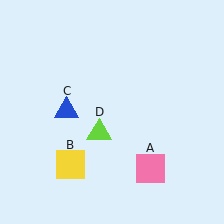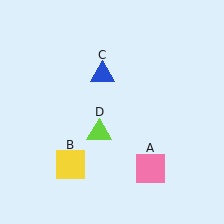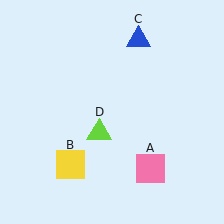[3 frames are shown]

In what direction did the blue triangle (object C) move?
The blue triangle (object C) moved up and to the right.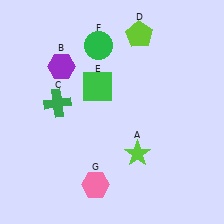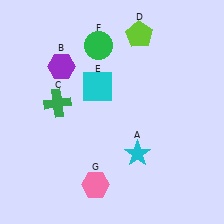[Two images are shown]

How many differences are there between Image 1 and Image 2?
There are 2 differences between the two images.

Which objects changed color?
A changed from lime to cyan. E changed from green to cyan.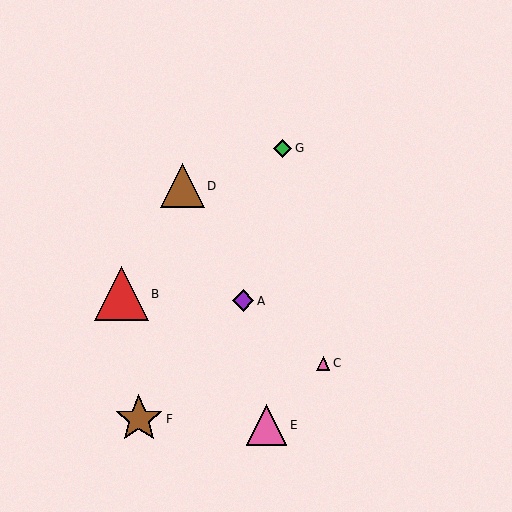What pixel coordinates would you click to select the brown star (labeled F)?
Click at (139, 419) to select the brown star F.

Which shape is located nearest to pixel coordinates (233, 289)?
The purple diamond (labeled A) at (243, 301) is nearest to that location.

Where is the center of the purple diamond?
The center of the purple diamond is at (243, 301).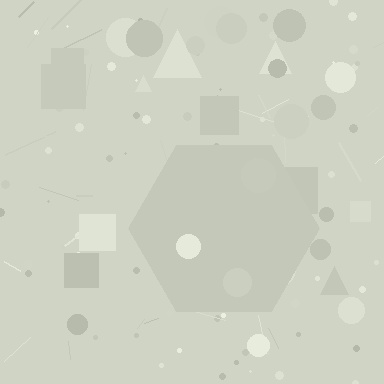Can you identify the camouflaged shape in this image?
The camouflaged shape is a hexagon.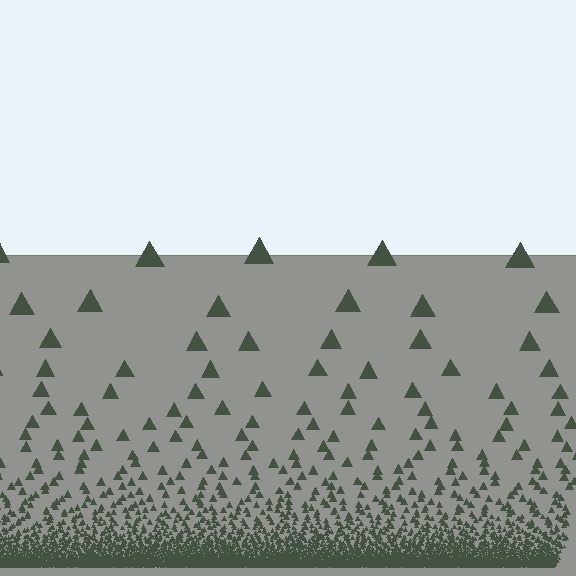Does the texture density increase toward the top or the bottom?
Density increases toward the bottom.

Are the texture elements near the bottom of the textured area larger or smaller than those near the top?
Smaller. The gradient is inverted — elements near the bottom are smaller and denser.